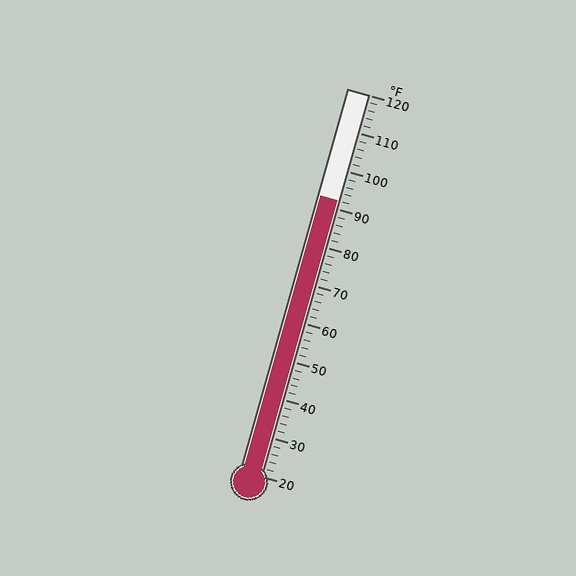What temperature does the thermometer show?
The thermometer shows approximately 92°F.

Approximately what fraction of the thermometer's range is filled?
The thermometer is filled to approximately 70% of its range.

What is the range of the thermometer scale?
The thermometer scale ranges from 20°F to 120°F.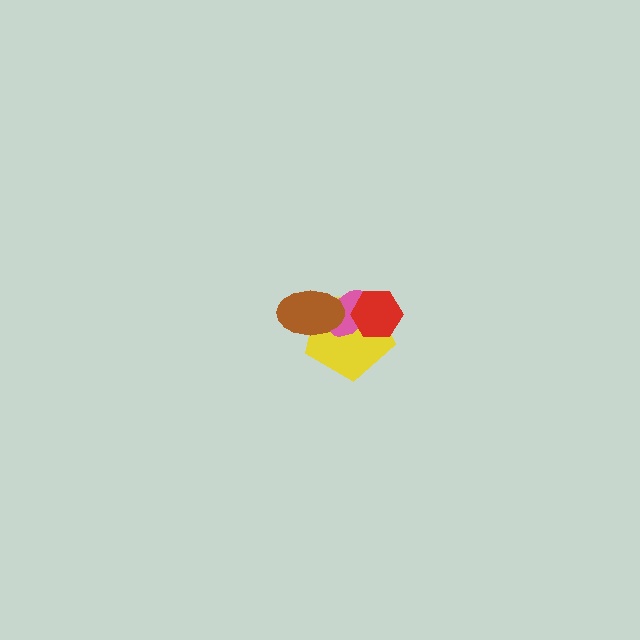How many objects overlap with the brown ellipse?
2 objects overlap with the brown ellipse.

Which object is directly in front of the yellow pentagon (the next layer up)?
The pink ellipse is directly in front of the yellow pentagon.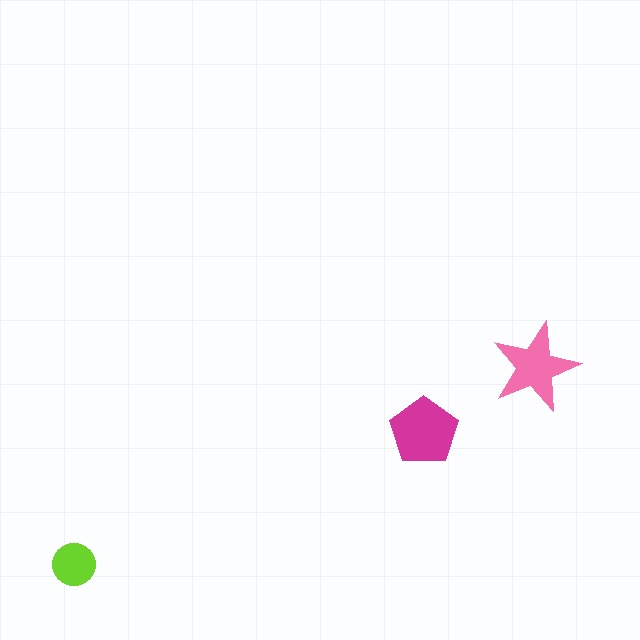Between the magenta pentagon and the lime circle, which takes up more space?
The magenta pentagon.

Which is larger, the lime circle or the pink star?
The pink star.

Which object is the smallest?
The lime circle.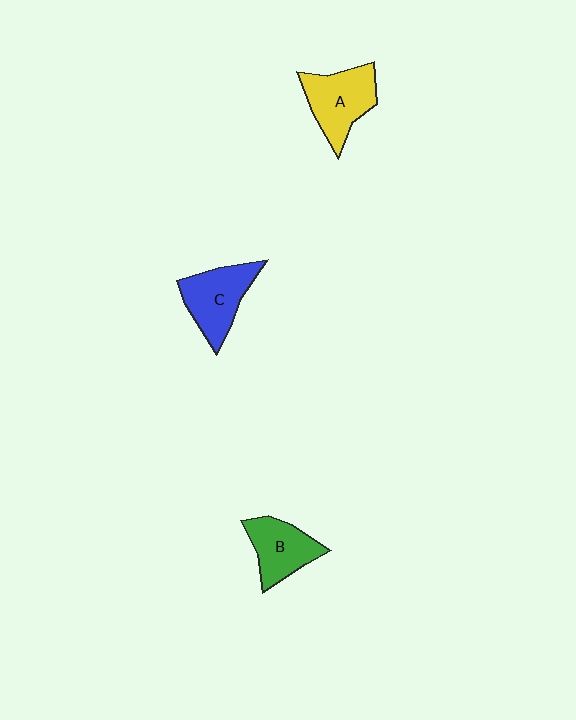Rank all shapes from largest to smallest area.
From largest to smallest: A (yellow), C (blue), B (green).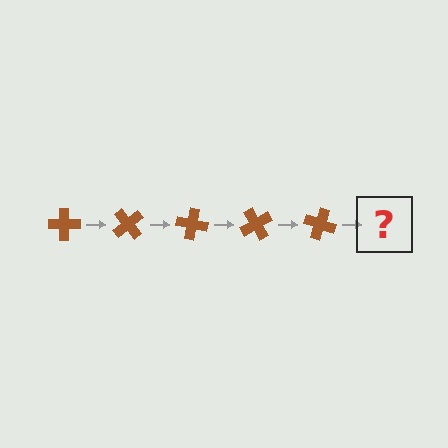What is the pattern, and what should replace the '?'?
The pattern is that the cross rotates 50 degrees each step. The '?' should be a brown cross rotated 250 degrees.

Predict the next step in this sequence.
The next step is a brown cross rotated 250 degrees.